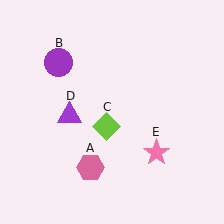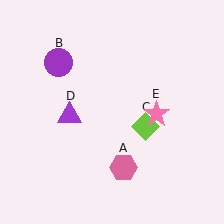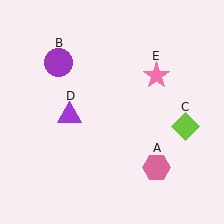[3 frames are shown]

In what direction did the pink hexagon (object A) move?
The pink hexagon (object A) moved right.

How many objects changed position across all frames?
3 objects changed position: pink hexagon (object A), lime diamond (object C), pink star (object E).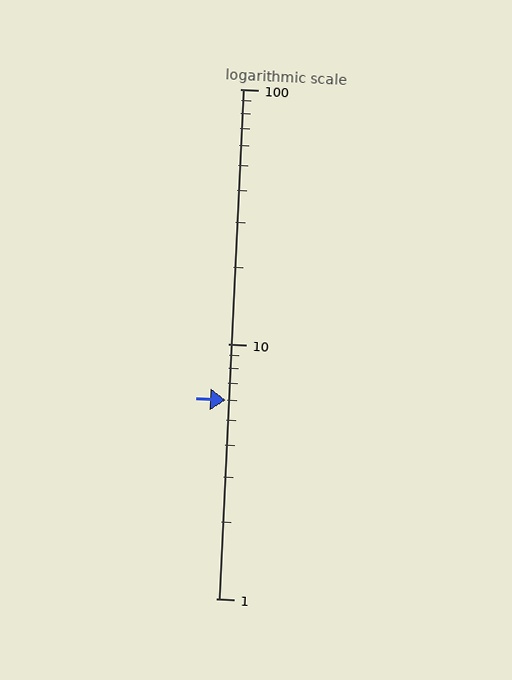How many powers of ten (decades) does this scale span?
The scale spans 2 decades, from 1 to 100.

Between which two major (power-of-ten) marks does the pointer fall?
The pointer is between 1 and 10.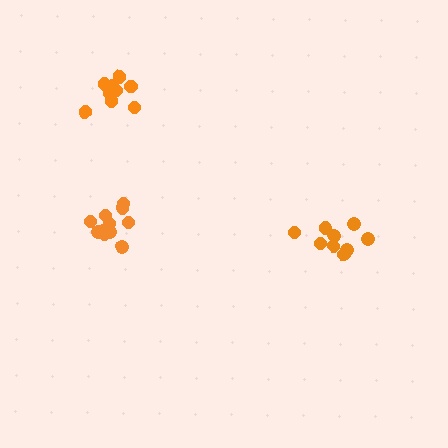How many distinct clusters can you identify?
There are 3 distinct clusters.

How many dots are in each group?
Group 1: 11 dots, Group 2: 10 dots, Group 3: 9 dots (30 total).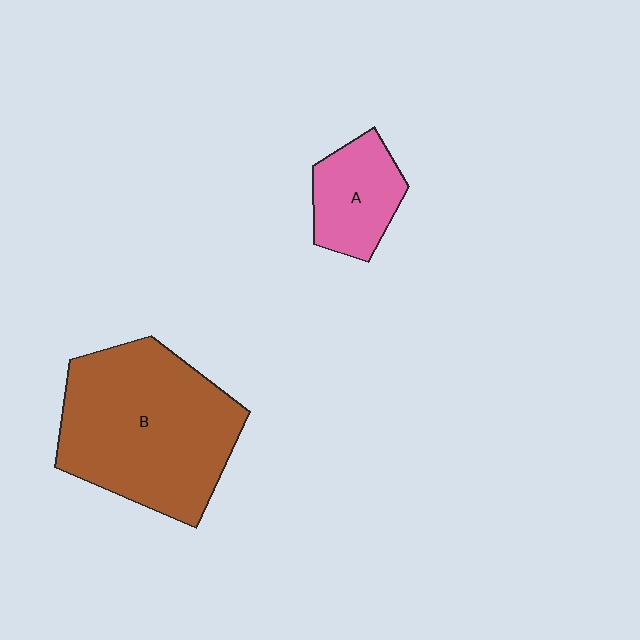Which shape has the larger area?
Shape B (brown).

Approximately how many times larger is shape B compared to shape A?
Approximately 2.8 times.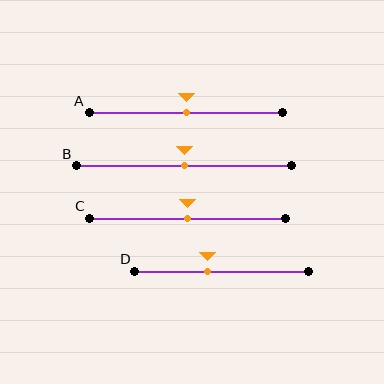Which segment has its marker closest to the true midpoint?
Segment A has its marker closest to the true midpoint.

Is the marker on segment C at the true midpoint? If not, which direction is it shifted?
Yes, the marker on segment C is at the true midpoint.